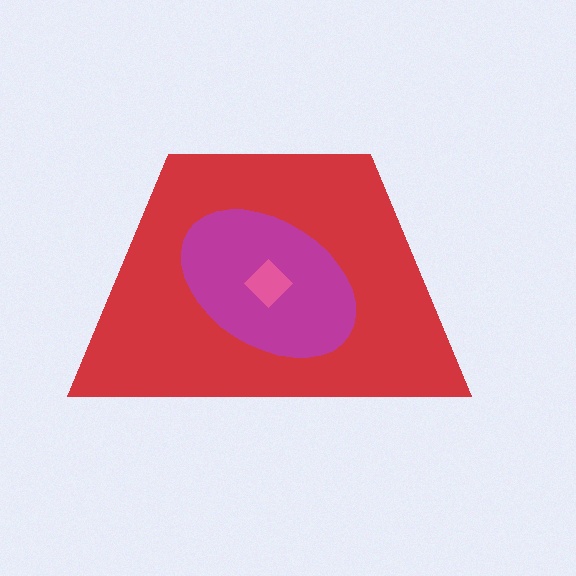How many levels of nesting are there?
3.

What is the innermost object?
The pink diamond.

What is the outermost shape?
The red trapezoid.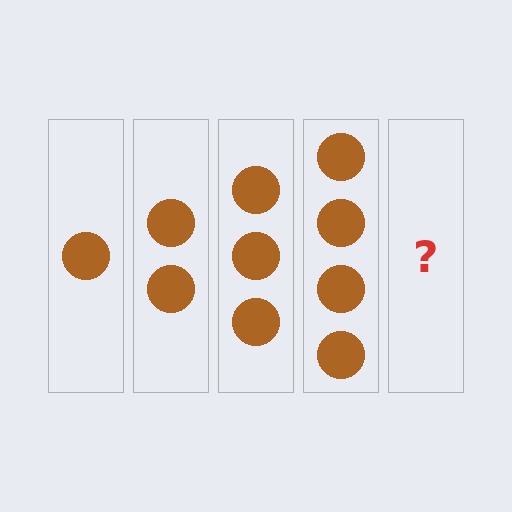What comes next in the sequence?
The next element should be 5 circles.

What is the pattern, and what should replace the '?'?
The pattern is that each step adds one more circle. The '?' should be 5 circles.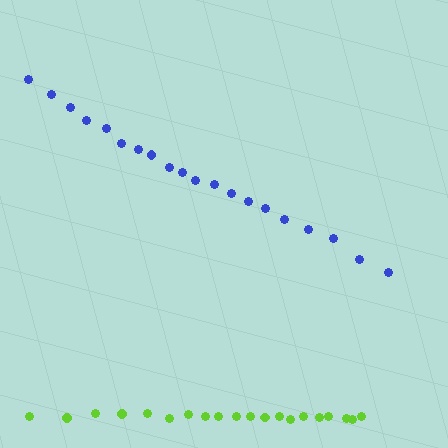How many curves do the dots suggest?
There are 2 distinct paths.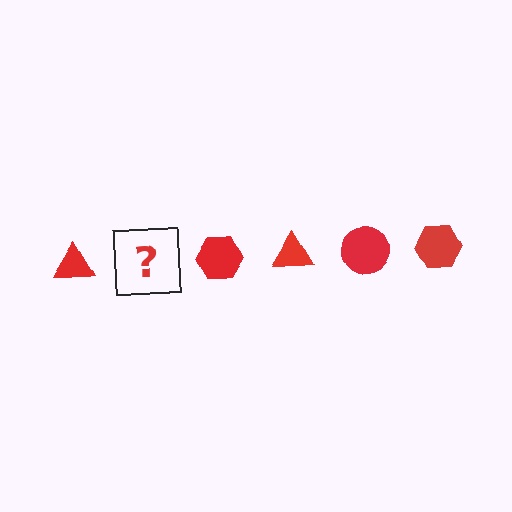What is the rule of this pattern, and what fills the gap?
The rule is that the pattern cycles through triangle, circle, hexagon shapes in red. The gap should be filled with a red circle.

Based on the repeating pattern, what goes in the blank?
The blank should be a red circle.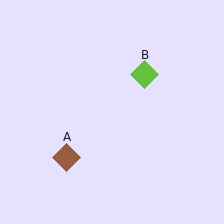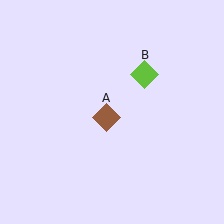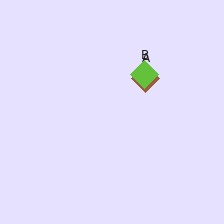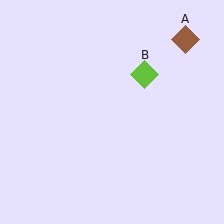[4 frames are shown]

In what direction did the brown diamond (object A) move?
The brown diamond (object A) moved up and to the right.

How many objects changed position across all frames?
1 object changed position: brown diamond (object A).